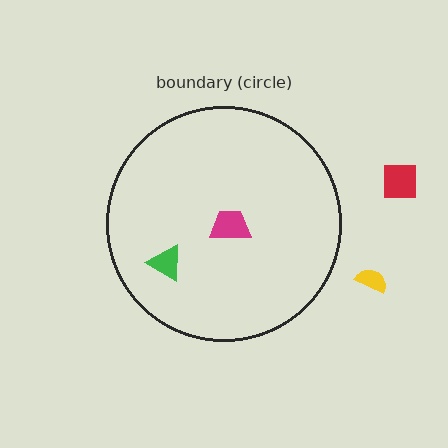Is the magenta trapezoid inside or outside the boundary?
Inside.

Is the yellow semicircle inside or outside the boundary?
Outside.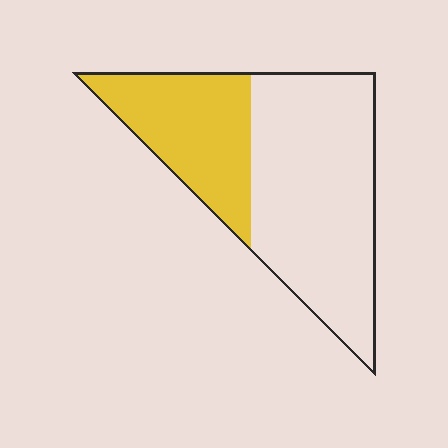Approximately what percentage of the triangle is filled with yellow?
Approximately 35%.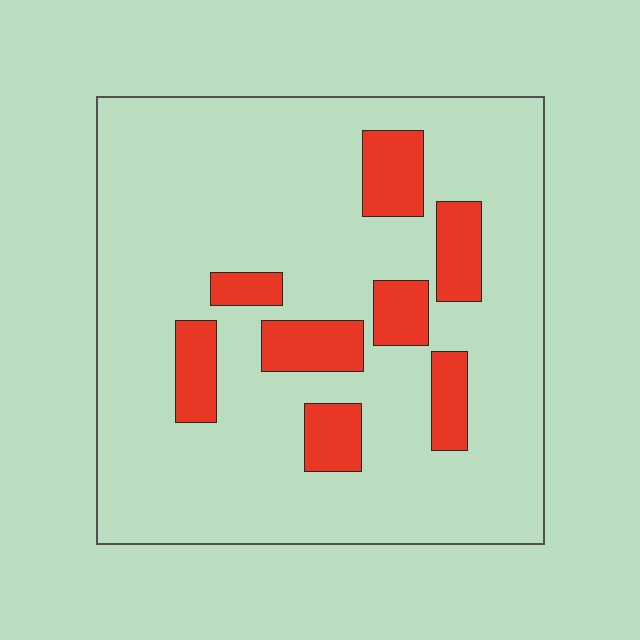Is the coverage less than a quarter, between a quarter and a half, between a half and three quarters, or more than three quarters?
Less than a quarter.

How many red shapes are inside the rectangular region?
8.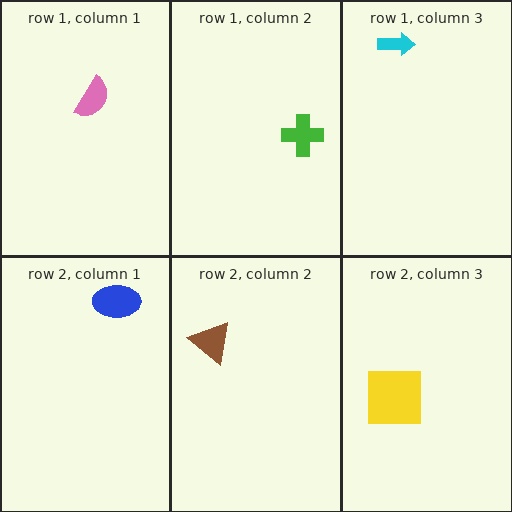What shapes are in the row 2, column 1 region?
The blue ellipse.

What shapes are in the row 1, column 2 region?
The green cross.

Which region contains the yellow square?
The row 2, column 3 region.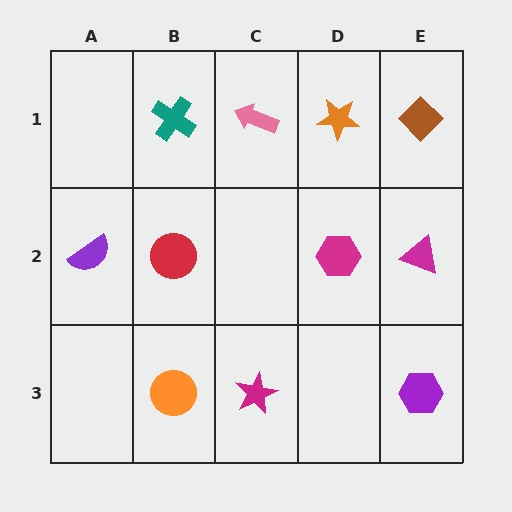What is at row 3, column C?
A magenta star.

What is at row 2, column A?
A purple semicircle.